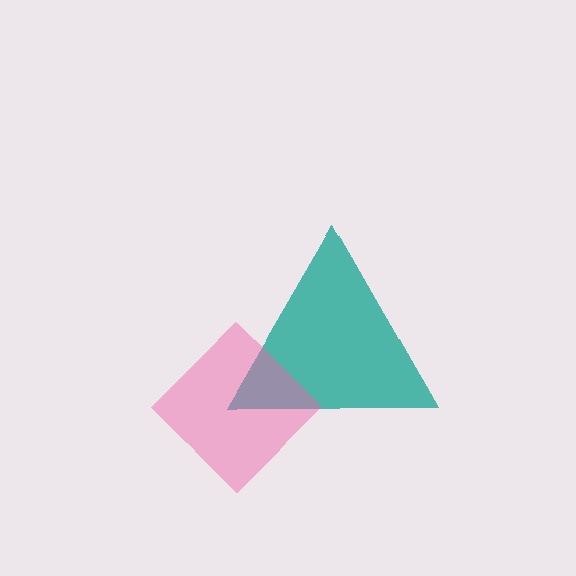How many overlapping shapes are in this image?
There are 2 overlapping shapes in the image.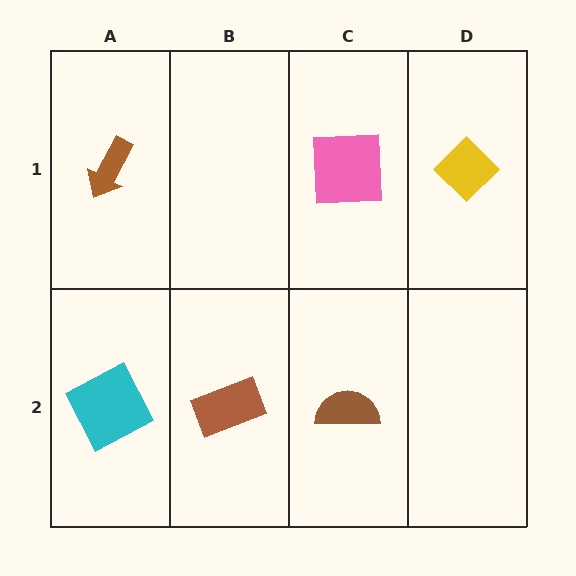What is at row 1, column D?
A yellow diamond.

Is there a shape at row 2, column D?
No, that cell is empty.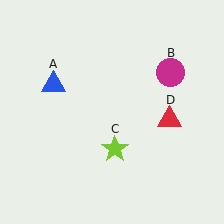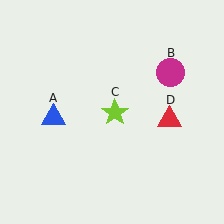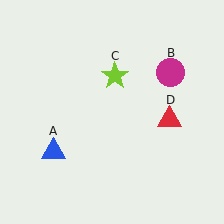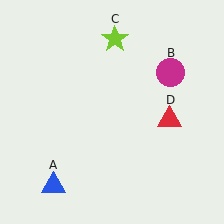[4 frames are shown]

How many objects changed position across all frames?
2 objects changed position: blue triangle (object A), lime star (object C).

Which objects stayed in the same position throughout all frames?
Magenta circle (object B) and red triangle (object D) remained stationary.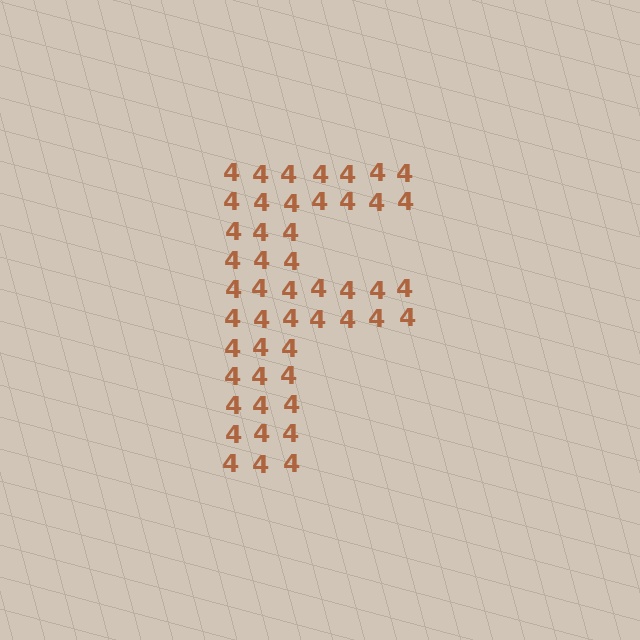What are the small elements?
The small elements are digit 4's.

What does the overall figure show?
The overall figure shows the letter F.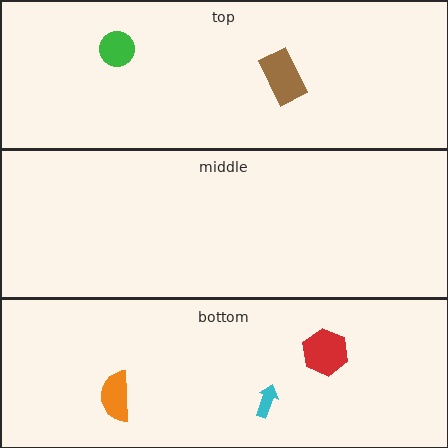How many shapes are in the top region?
2.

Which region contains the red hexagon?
The bottom region.